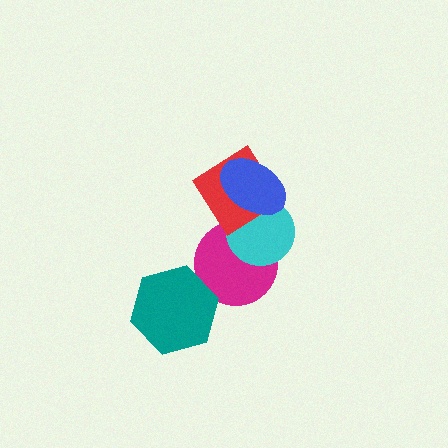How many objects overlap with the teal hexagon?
1 object overlaps with the teal hexagon.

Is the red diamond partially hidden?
Yes, it is partially covered by another shape.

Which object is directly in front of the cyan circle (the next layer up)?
The red diamond is directly in front of the cyan circle.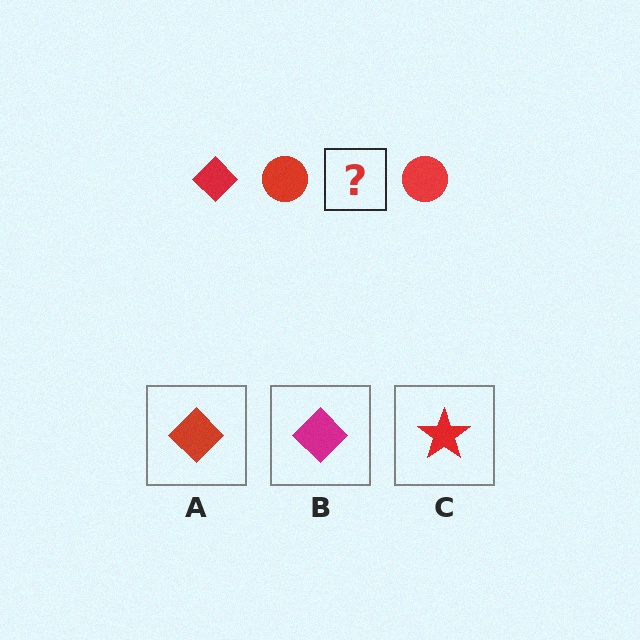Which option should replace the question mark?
Option A.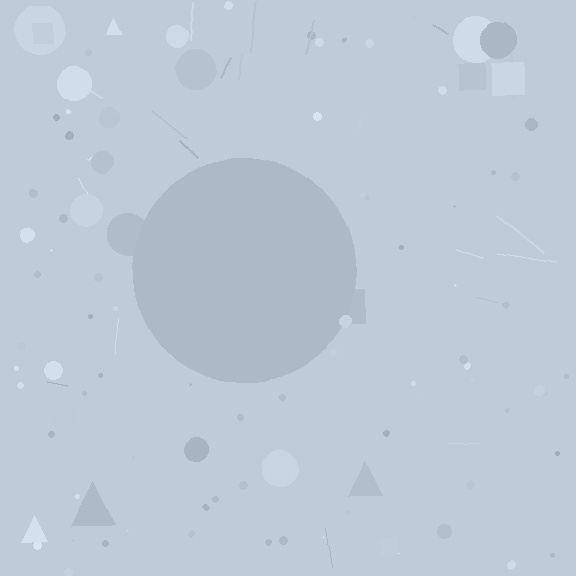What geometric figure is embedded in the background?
A circle is embedded in the background.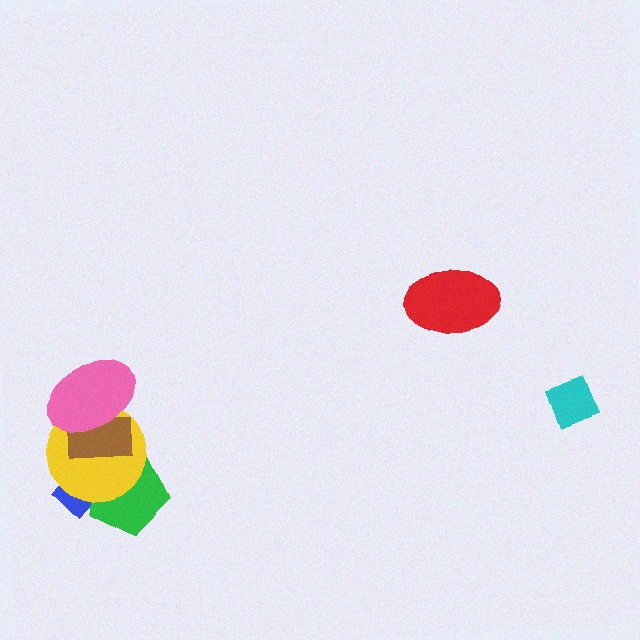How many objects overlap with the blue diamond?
2 objects overlap with the blue diamond.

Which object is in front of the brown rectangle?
The pink ellipse is in front of the brown rectangle.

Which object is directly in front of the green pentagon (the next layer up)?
The yellow circle is directly in front of the green pentagon.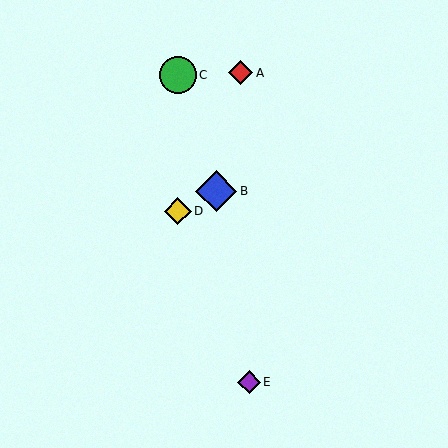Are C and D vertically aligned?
Yes, both are at x≈178.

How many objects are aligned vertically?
2 objects (C, D) are aligned vertically.